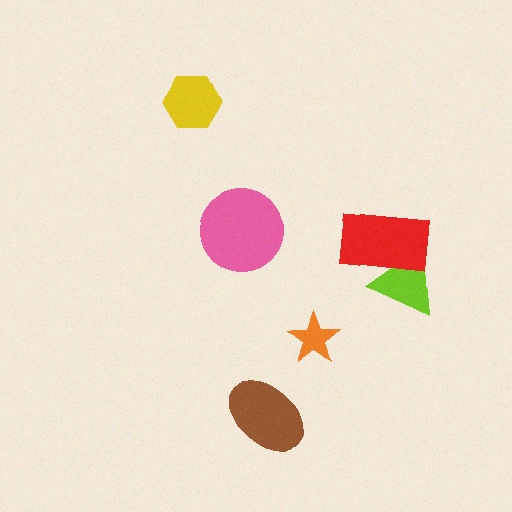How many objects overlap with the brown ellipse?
0 objects overlap with the brown ellipse.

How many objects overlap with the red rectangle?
1 object overlaps with the red rectangle.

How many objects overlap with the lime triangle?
1 object overlaps with the lime triangle.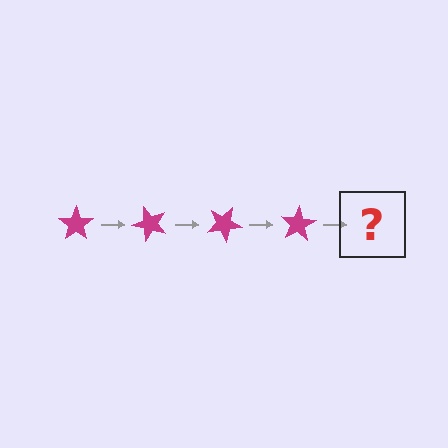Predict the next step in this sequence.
The next step is a magenta star rotated 200 degrees.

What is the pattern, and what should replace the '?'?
The pattern is that the star rotates 50 degrees each step. The '?' should be a magenta star rotated 200 degrees.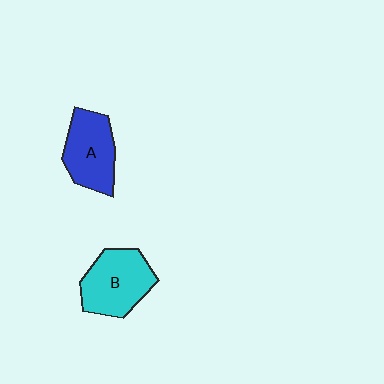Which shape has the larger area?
Shape B (cyan).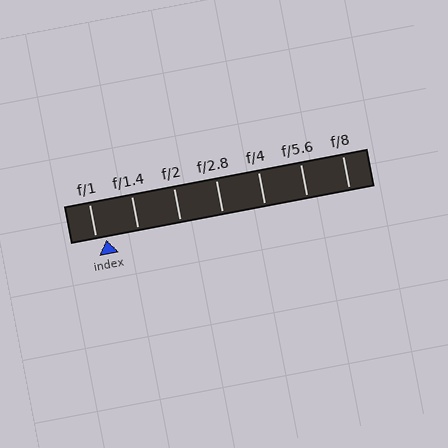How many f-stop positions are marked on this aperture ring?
There are 7 f-stop positions marked.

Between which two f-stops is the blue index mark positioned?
The index mark is between f/1 and f/1.4.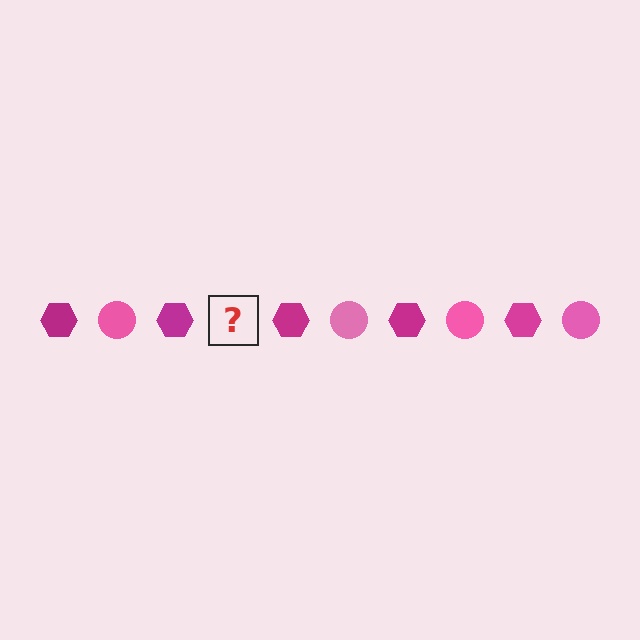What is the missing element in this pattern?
The missing element is a pink circle.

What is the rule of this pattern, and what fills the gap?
The rule is that the pattern alternates between magenta hexagon and pink circle. The gap should be filled with a pink circle.